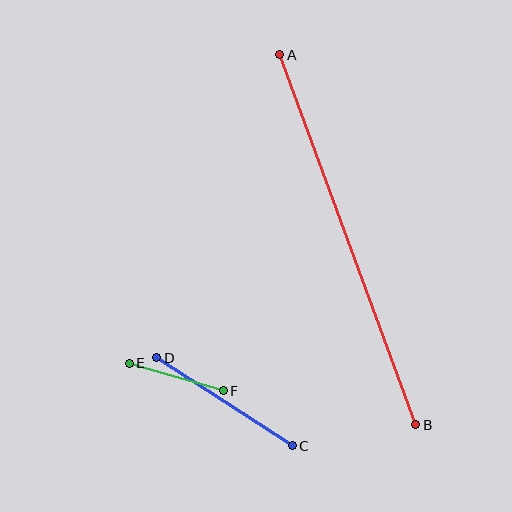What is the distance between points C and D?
The distance is approximately 162 pixels.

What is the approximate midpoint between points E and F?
The midpoint is at approximately (176, 377) pixels.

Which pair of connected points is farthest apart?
Points A and B are farthest apart.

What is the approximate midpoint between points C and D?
The midpoint is at approximately (225, 402) pixels.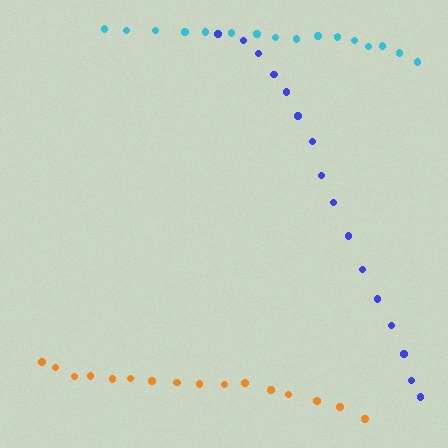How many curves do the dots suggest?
There are 3 distinct paths.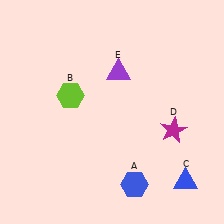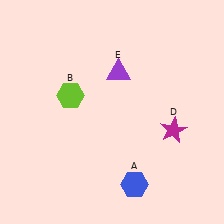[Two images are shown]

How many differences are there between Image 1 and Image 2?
There is 1 difference between the two images.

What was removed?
The blue triangle (C) was removed in Image 2.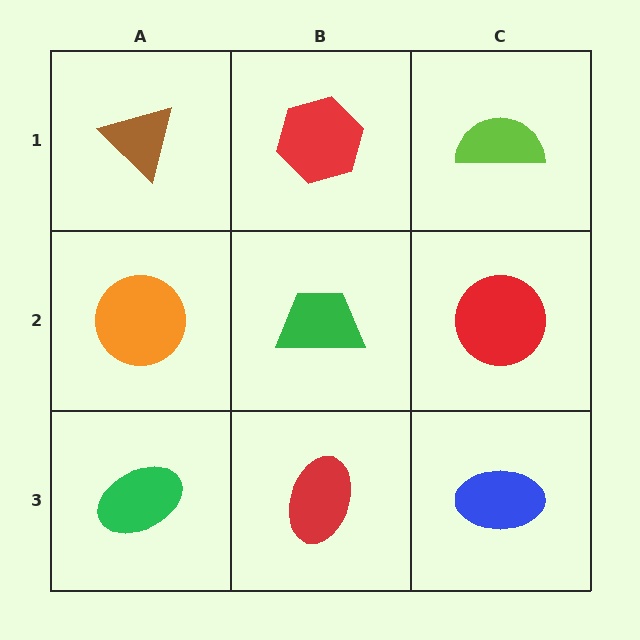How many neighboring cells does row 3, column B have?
3.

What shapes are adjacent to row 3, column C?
A red circle (row 2, column C), a red ellipse (row 3, column B).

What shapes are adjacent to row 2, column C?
A lime semicircle (row 1, column C), a blue ellipse (row 3, column C), a green trapezoid (row 2, column B).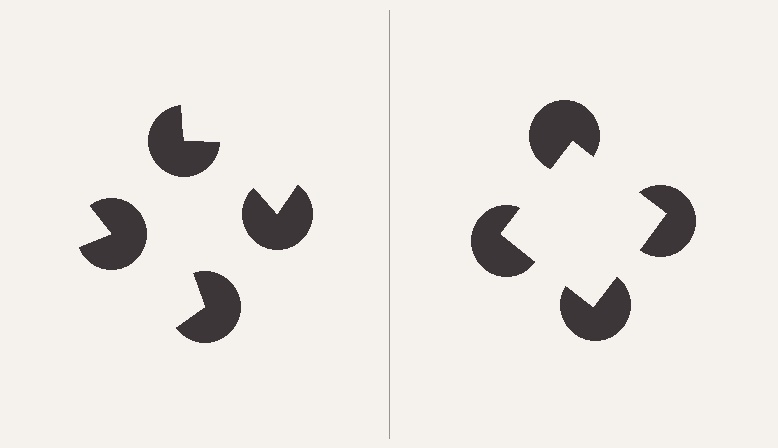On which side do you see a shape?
An illusory square appears on the right side. On the left side the wedge cuts are rotated, so no coherent shape forms.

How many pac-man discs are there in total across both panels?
8 — 4 on each side.